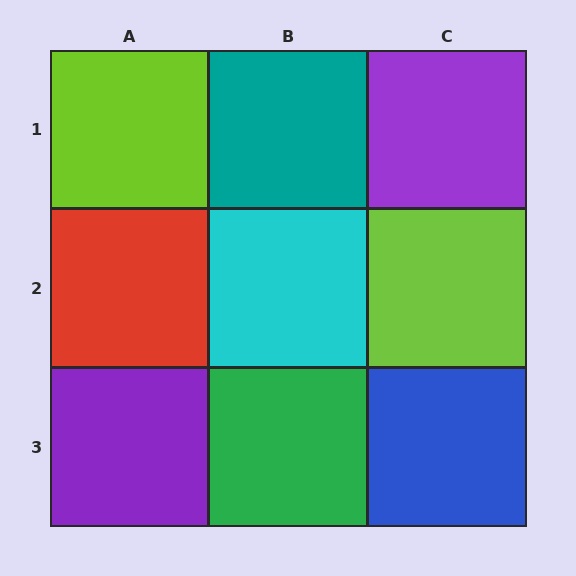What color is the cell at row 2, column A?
Red.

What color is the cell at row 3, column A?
Purple.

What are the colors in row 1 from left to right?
Lime, teal, purple.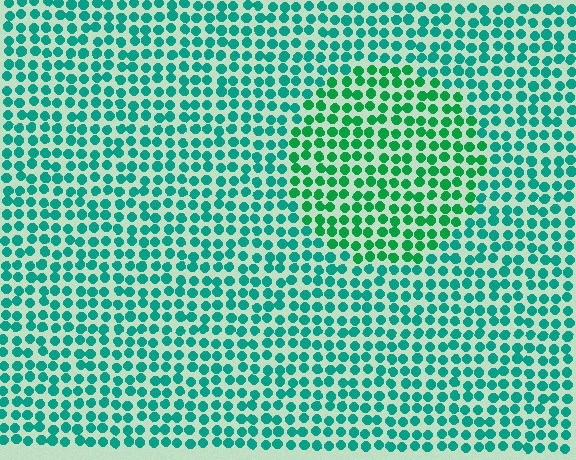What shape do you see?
I see a circle.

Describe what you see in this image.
The image is filled with small teal elements in a uniform arrangement. A circle-shaped region is visible where the elements are tinted to a slightly different hue, forming a subtle color boundary.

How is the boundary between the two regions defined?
The boundary is defined purely by a slight shift in hue (about 28 degrees). Spacing, size, and orientation are identical on both sides.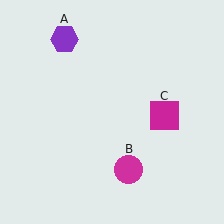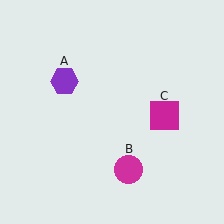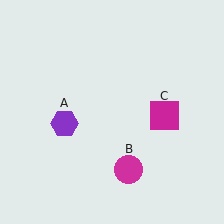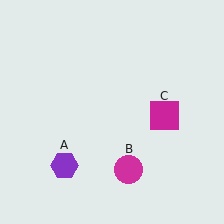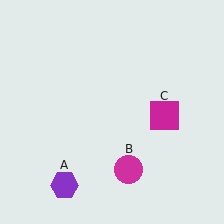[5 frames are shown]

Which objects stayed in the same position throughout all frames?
Magenta circle (object B) and magenta square (object C) remained stationary.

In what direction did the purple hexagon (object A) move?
The purple hexagon (object A) moved down.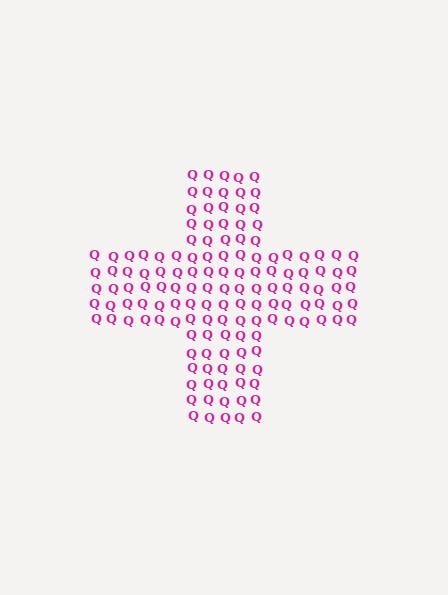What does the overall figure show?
The overall figure shows a cross.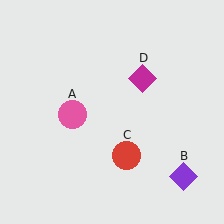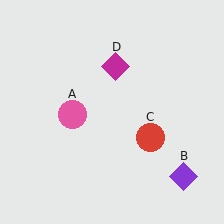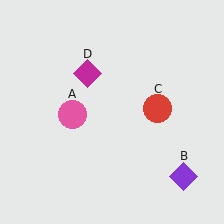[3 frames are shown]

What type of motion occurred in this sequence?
The red circle (object C), magenta diamond (object D) rotated counterclockwise around the center of the scene.